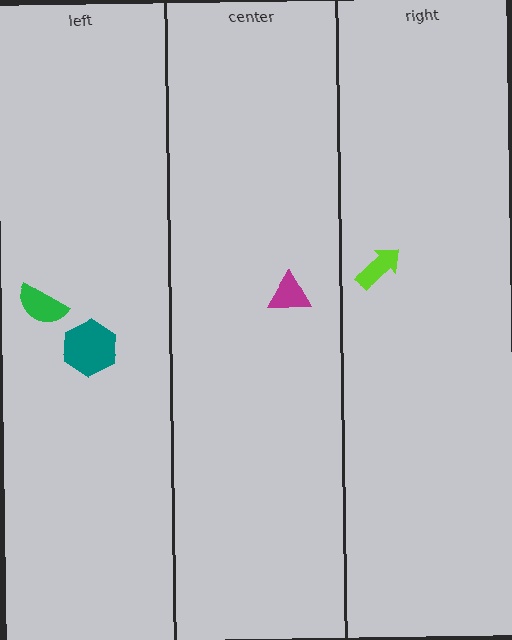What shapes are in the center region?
The magenta triangle.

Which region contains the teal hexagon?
The left region.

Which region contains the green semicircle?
The left region.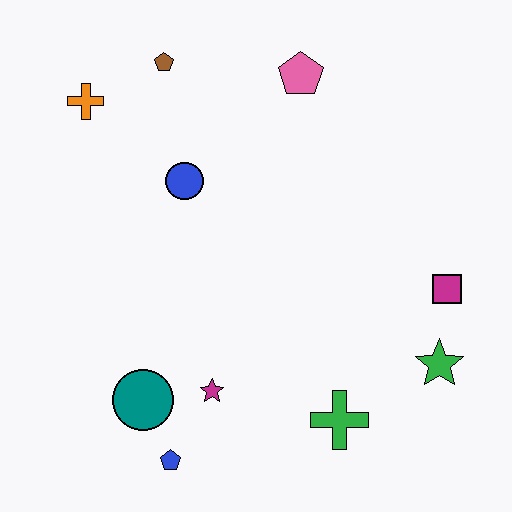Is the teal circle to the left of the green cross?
Yes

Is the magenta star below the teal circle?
No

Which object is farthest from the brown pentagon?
The green star is farthest from the brown pentagon.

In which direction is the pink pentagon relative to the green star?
The pink pentagon is above the green star.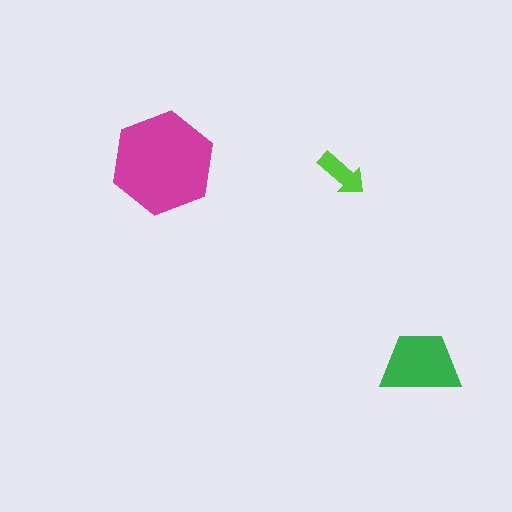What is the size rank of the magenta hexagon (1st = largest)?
1st.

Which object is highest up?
The magenta hexagon is topmost.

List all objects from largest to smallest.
The magenta hexagon, the green trapezoid, the lime arrow.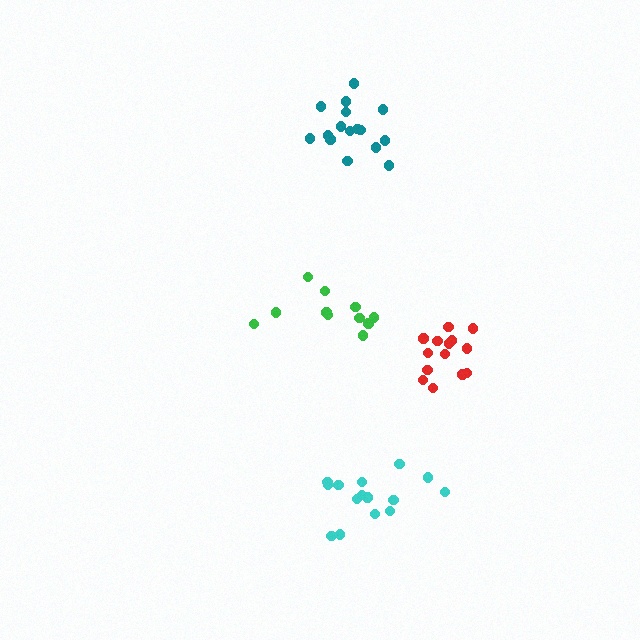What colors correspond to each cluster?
The clusters are colored: green, cyan, teal, red.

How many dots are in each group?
Group 1: 11 dots, Group 2: 15 dots, Group 3: 16 dots, Group 4: 14 dots (56 total).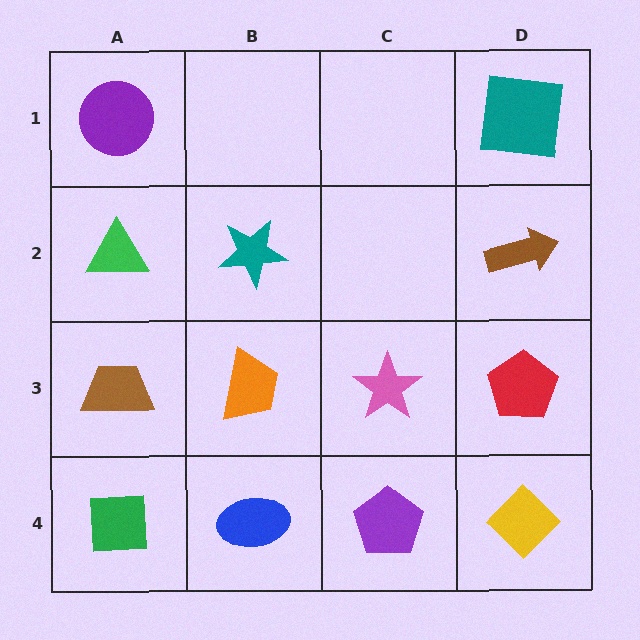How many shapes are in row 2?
3 shapes.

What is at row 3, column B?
An orange trapezoid.